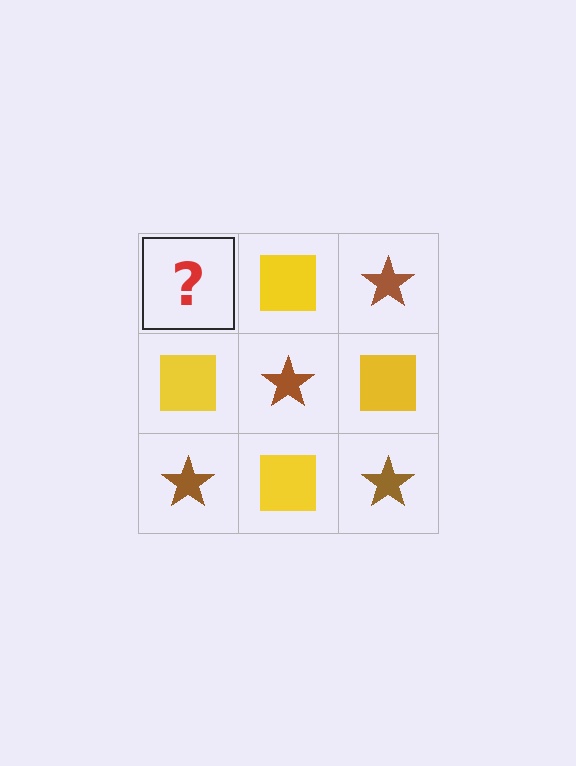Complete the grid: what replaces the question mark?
The question mark should be replaced with a brown star.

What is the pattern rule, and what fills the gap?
The rule is that it alternates brown star and yellow square in a checkerboard pattern. The gap should be filled with a brown star.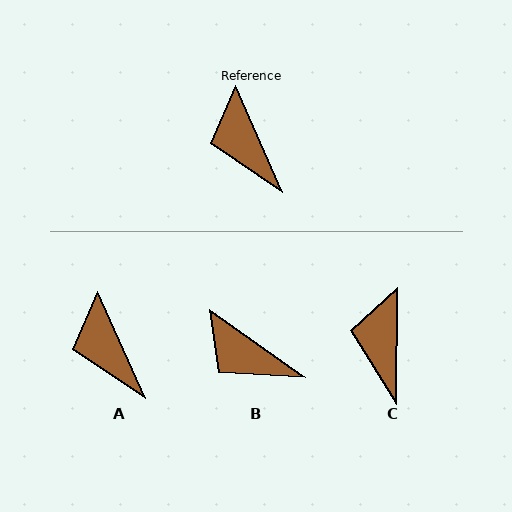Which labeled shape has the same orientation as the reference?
A.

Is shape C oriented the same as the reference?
No, it is off by about 24 degrees.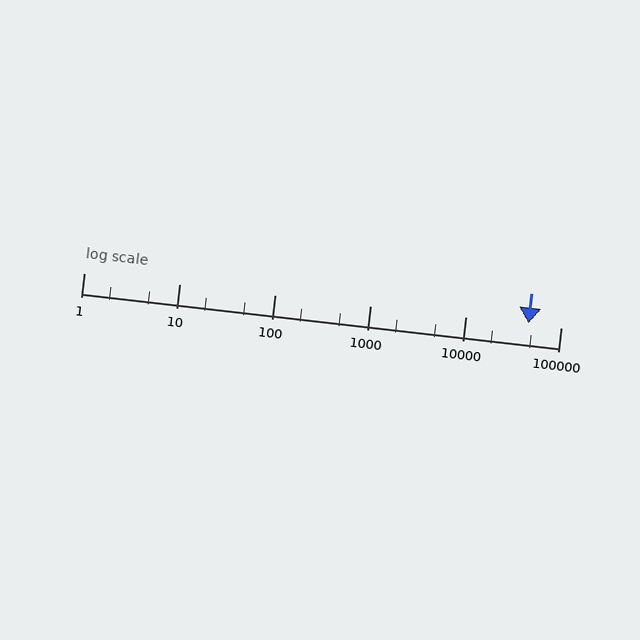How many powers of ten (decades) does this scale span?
The scale spans 5 decades, from 1 to 100000.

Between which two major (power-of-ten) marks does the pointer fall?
The pointer is between 10000 and 100000.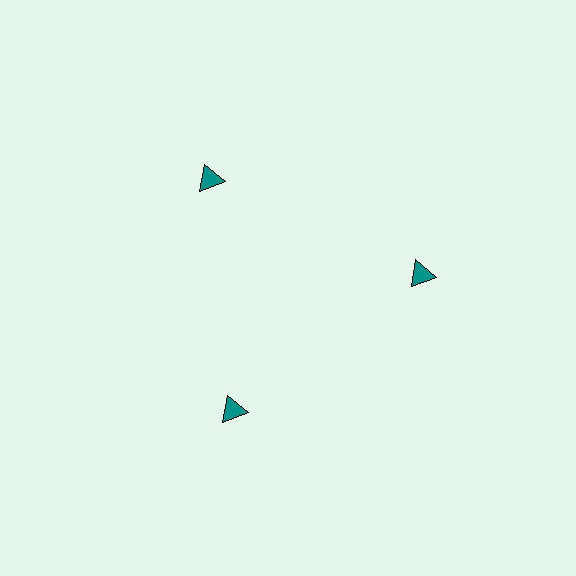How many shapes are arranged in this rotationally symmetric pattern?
There are 3 shapes, arranged in 3 groups of 1.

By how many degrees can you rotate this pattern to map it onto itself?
The pattern maps onto itself every 120 degrees of rotation.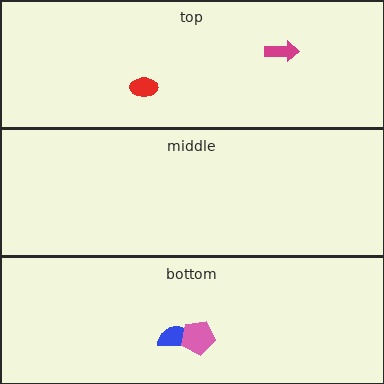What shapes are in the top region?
The magenta arrow, the red ellipse.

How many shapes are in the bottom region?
2.